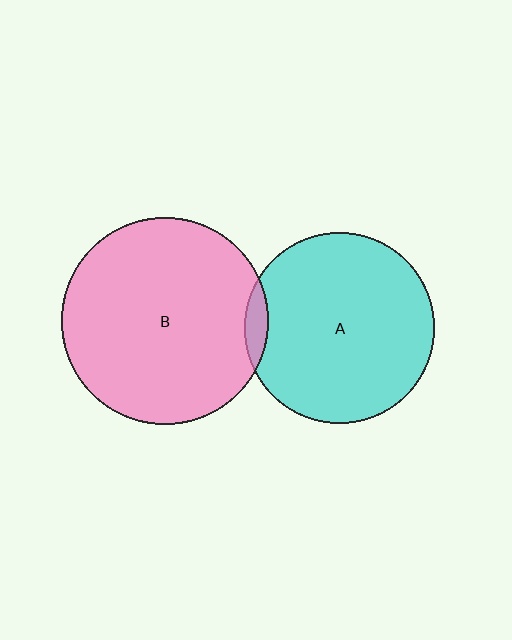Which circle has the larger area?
Circle B (pink).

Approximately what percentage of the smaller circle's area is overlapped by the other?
Approximately 5%.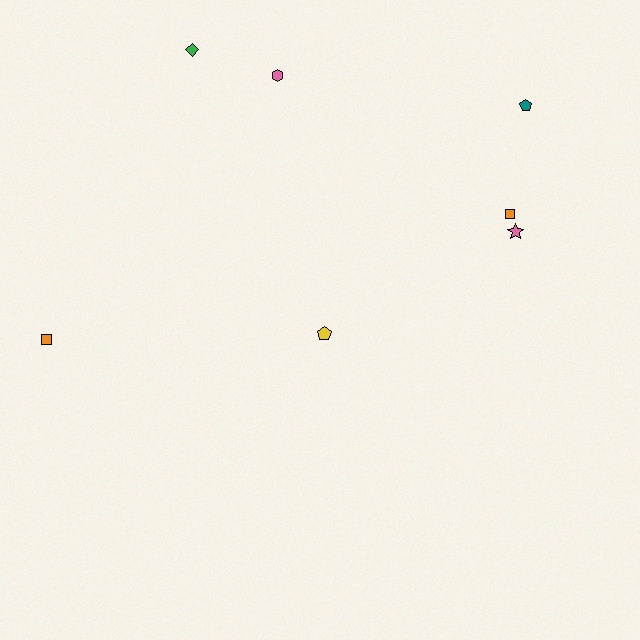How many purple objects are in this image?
There are no purple objects.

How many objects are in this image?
There are 7 objects.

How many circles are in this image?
There are no circles.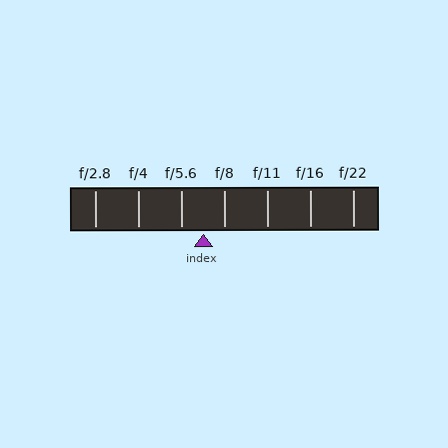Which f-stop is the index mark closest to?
The index mark is closest to f/8.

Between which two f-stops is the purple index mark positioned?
The index mark is between f/5.6 and f/8.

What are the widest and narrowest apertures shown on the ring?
The widest aperture shown is f/2.8 and the narrowest is f/22.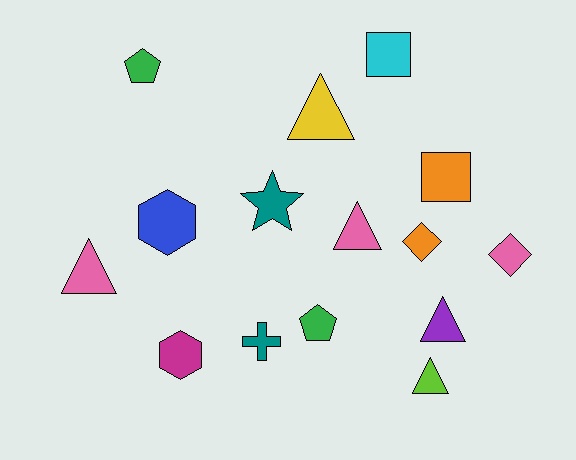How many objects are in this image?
There are 15 objects.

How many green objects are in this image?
There are 2 green objects.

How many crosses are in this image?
There is 1 cross.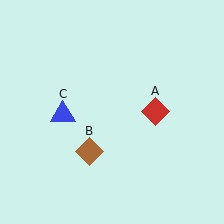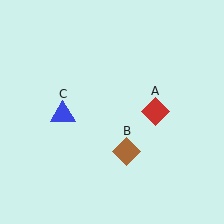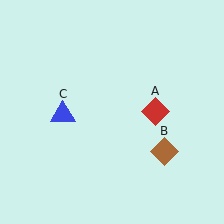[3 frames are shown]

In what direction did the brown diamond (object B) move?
The brown diamond (object B) moved right.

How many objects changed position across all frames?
1 object changed position: brown diamond (object B).